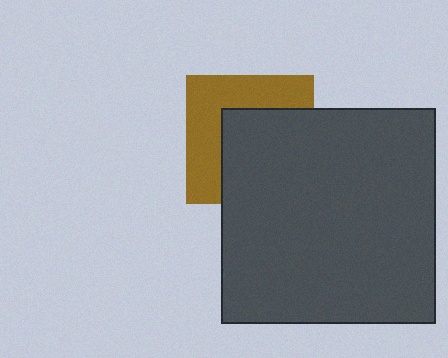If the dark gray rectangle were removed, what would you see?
You would see the complete brown square.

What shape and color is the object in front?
The object in front is a dark gray rectangle.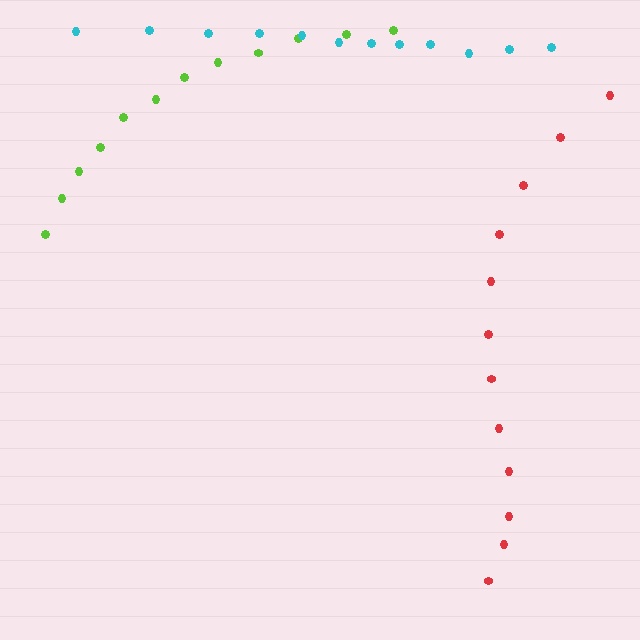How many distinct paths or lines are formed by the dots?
There are 3 distinct paths.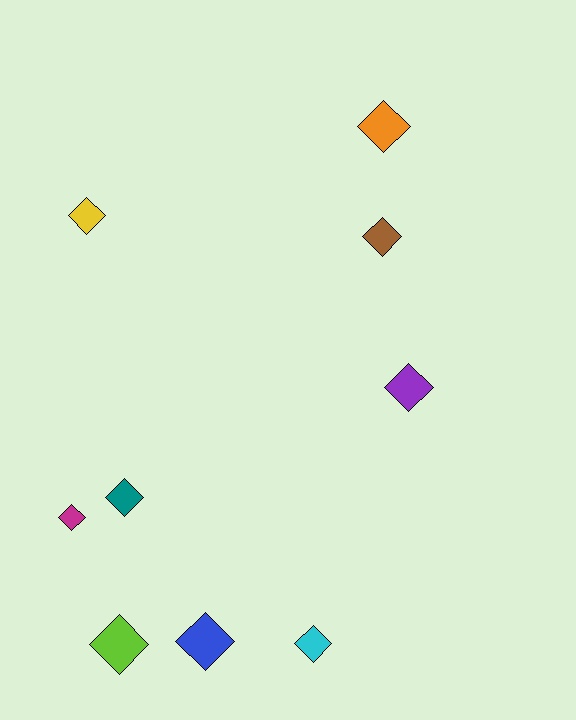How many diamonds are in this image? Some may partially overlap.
There are 9 diamonds.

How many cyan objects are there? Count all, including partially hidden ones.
There is 1 cyan object.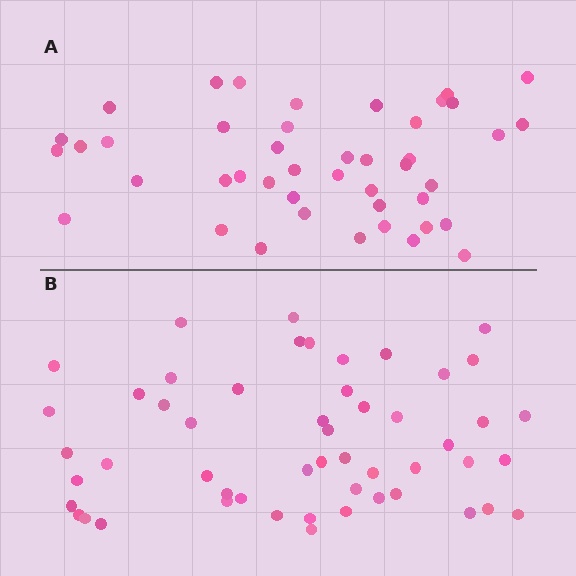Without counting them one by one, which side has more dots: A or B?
Region B (the bottom region) has more dots.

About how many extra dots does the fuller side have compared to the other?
Region B has roughly 8 or so more dots than region A.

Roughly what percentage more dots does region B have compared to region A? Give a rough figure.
About 20% more.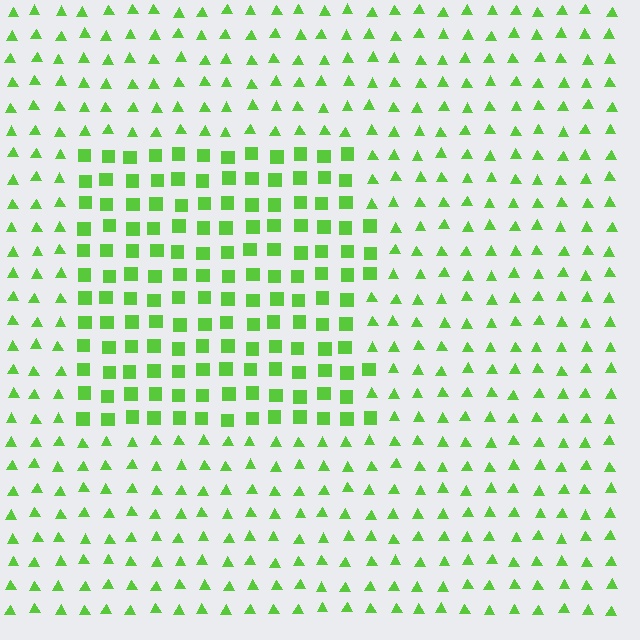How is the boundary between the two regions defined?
The boundary is defined by a change in element shape: squares inside vs. triangles outside. All elements share the same color and spacing.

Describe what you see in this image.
The image is filled with small lime elements arranged in a uniform grid. A rectangle-shaped region contains squares, while the surrounding area contains triangles. The boundary is defined purely by the change in element shape.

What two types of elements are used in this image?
The image uses squares inside the rectangle region and triangles outside it.